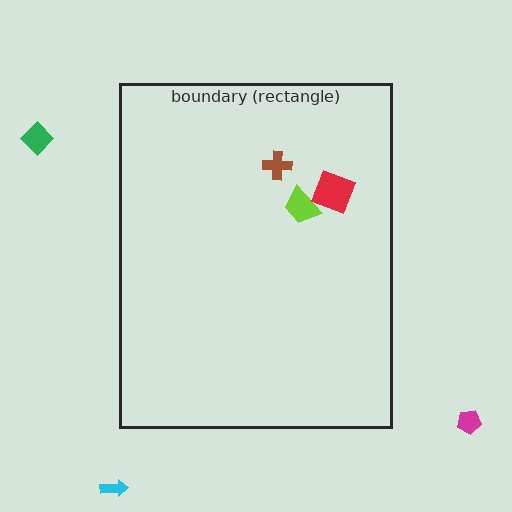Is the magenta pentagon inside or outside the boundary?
Outside.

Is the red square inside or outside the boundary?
Inside.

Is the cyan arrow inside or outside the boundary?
Outside.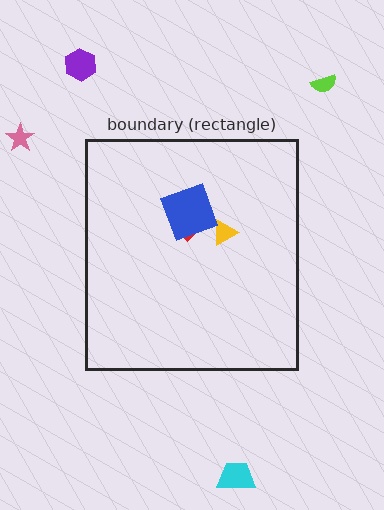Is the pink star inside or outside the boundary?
Outside.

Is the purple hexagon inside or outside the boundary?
Outside.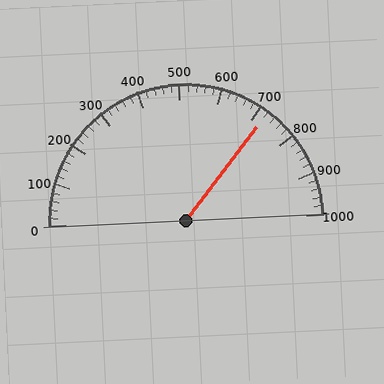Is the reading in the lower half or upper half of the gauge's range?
The reading is in the upper half of the range (0 to 1000).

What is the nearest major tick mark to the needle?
The nearest major tick mark is 700.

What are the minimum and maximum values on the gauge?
The gauge ranges from 0 to 1000.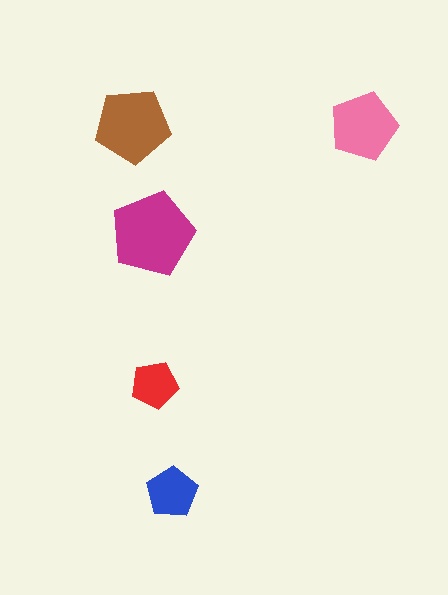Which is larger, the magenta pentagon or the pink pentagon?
The magenta one.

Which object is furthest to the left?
The brown pentagon is leftmost.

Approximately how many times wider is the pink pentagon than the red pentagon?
About 1.5 times wider.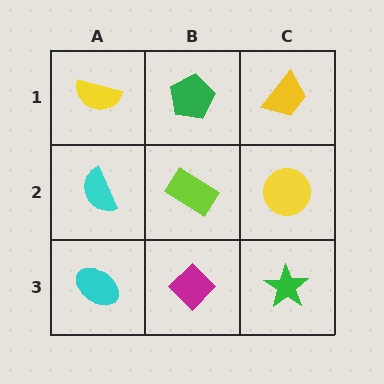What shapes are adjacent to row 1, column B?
A lime rectangle (row 2, column B), a yellow semicircle (row 1, column A), a yellow trapezoid (row 1, column C).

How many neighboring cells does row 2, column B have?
4.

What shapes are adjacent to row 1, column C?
A yellow circle (row 2, column C), a green pentagon (row 1, column B).